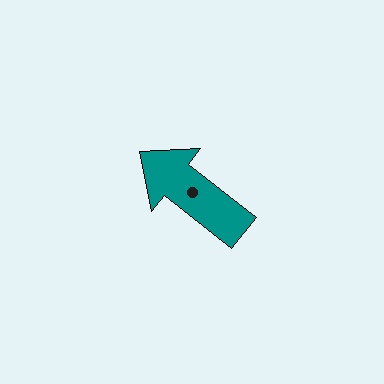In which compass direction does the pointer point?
Northwest.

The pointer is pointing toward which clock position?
Roughly 10 o'clock.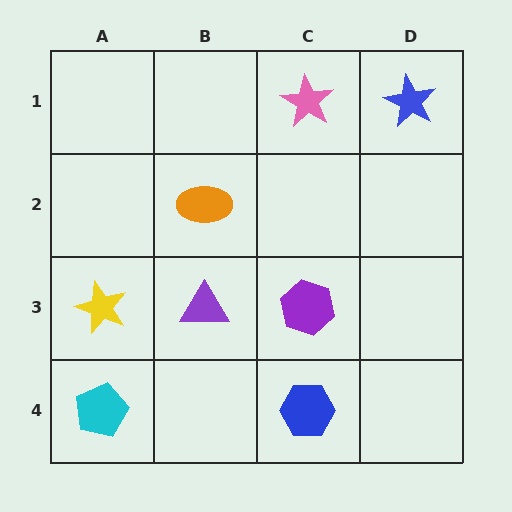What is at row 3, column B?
A purple triangle.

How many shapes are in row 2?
1 shape.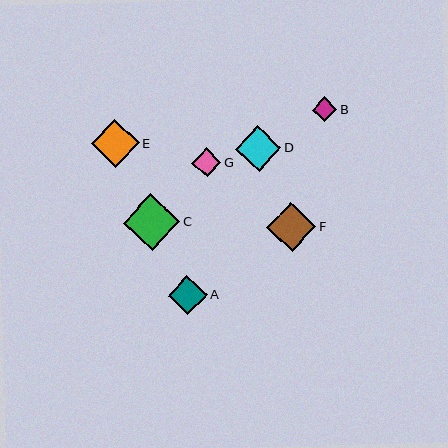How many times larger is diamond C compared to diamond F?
Diamond C is approximately 1.2 times the size of diamond F.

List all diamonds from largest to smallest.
From largest to smallest: C, F, E, D, A, G, B.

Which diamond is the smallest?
Diamond B is the smallest with a size of approximately 25 pixels.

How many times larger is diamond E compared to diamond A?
Diamond E is approximately 1.2 times the size of diamond A.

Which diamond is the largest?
Diamond C is the largest with a size of approximately 56 pixels.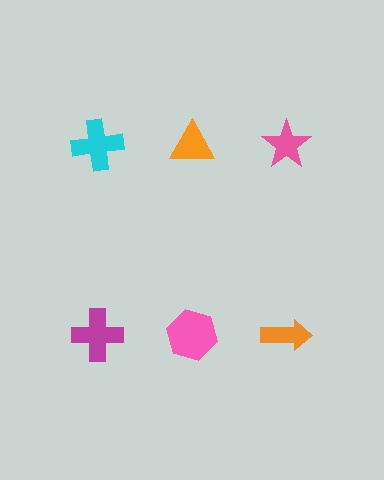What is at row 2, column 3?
An orange arrow.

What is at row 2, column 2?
A pink hexagon.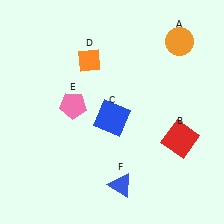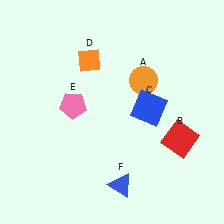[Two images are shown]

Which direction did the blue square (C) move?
The blue square (C) moved right.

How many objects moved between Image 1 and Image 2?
2 objects moved between the two images.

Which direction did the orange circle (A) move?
The orange circle (A) moved down.